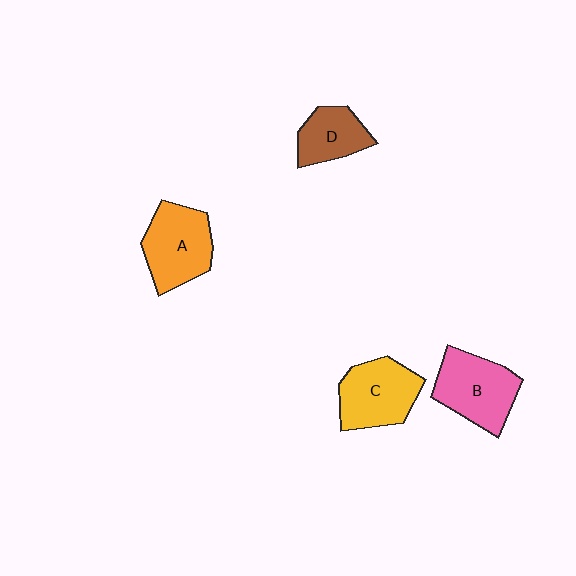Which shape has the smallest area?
Shape D (brown).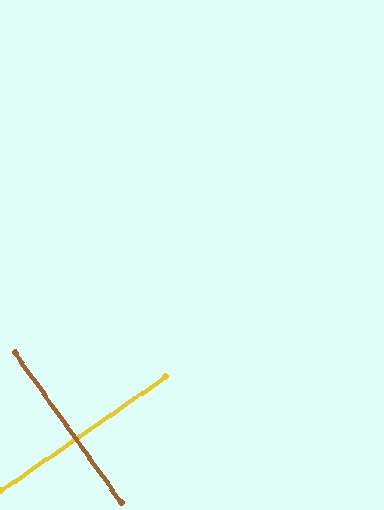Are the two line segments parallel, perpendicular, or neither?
Perpendicular — they meet at approximately 89°.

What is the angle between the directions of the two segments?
Approximately 89 degrees.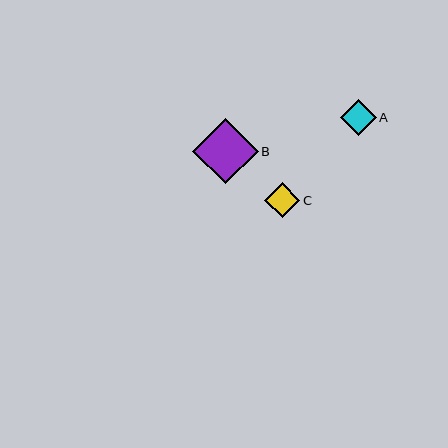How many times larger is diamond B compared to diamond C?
Diamond B is approximately 1.9 times the size of diamond C.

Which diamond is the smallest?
Diamond C is the smallest with a size of approximately 35 pixels.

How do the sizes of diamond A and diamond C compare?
Diamond A and diamond C are approximately the same size.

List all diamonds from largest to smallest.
From largest to smallest: B, A, C.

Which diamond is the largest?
Diamond B is the largest with a size of approximately 66 pixels.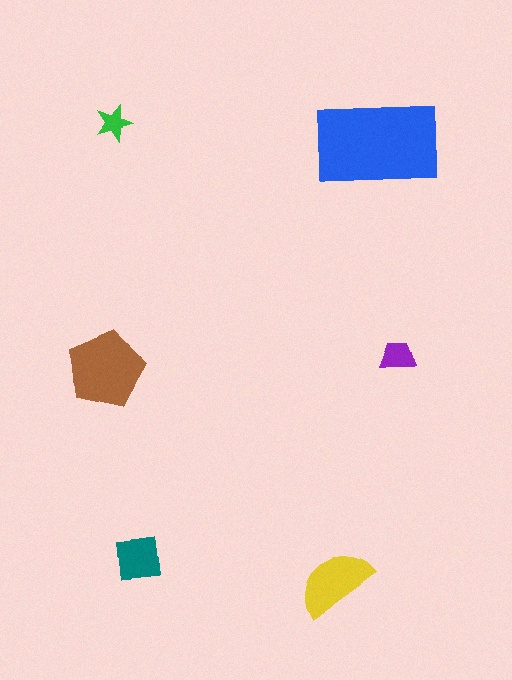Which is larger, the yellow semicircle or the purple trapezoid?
The yellow semicircle.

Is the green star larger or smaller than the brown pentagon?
Smaller.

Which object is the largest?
The blue rectangle.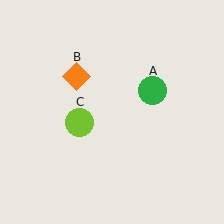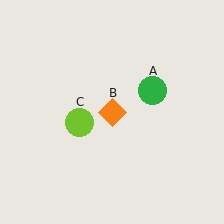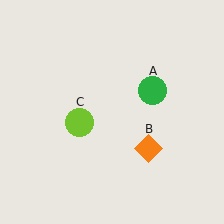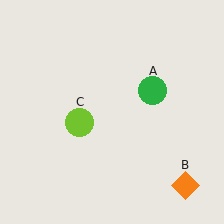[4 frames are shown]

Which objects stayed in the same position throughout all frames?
Green circle (object A) and lime circle (object C) remained stationary.